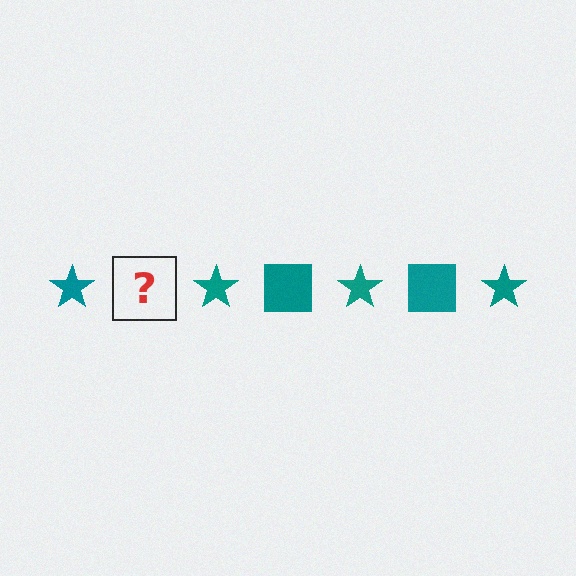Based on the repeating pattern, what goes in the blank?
The blank should be a teal square.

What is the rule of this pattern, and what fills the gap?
The rule is that the pattern cycles through star, square shapes in teal. The gap should be filled with a teal square.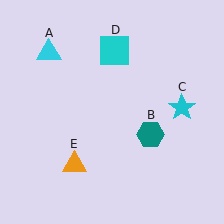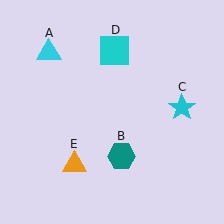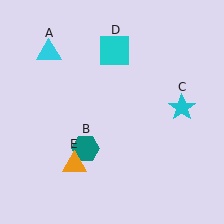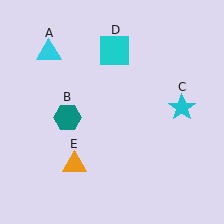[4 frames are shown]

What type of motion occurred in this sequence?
The teal hexagon (object B) rotated clockwise around the center of the scene.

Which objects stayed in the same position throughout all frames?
Cyan triangle (object A) and cyan star (object C) and cyan square (object D) and orange triangle (object E) remained stationary.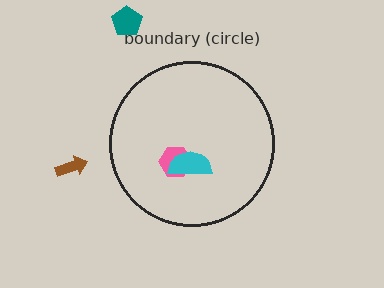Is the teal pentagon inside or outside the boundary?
Outside.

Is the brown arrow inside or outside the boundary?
Outside.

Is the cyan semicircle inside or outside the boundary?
Inside.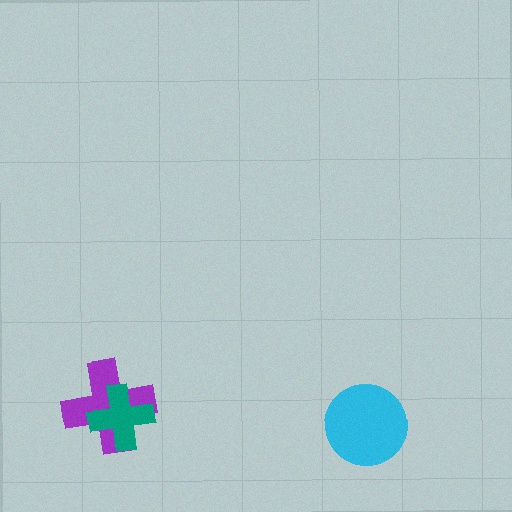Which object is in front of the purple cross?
The teal cross is in front of the purple cross.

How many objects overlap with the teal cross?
1 object overlaps with the teal cross.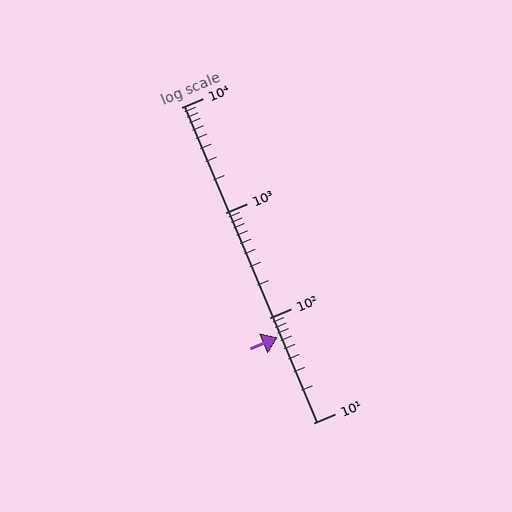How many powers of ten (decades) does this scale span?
The scale spans 3 decades, from 10 to 10000.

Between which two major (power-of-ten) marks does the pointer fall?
The pointer is between 10 and 100.